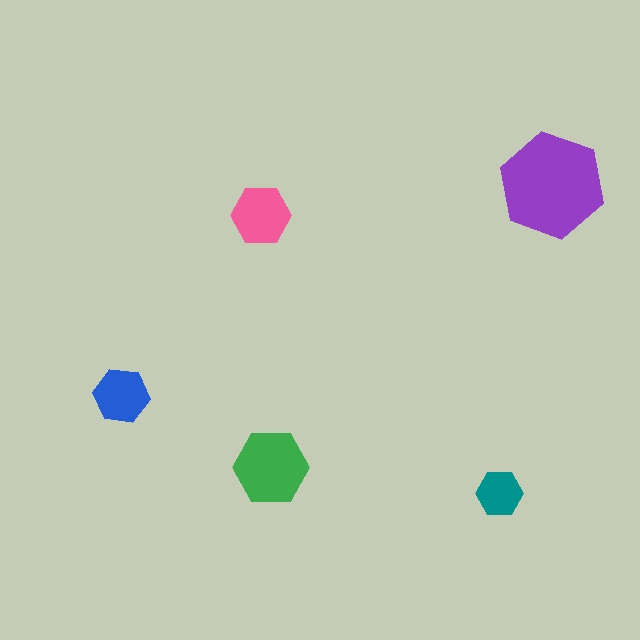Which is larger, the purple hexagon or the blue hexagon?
The purple one.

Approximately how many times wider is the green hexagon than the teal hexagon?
About 1.5 times wider.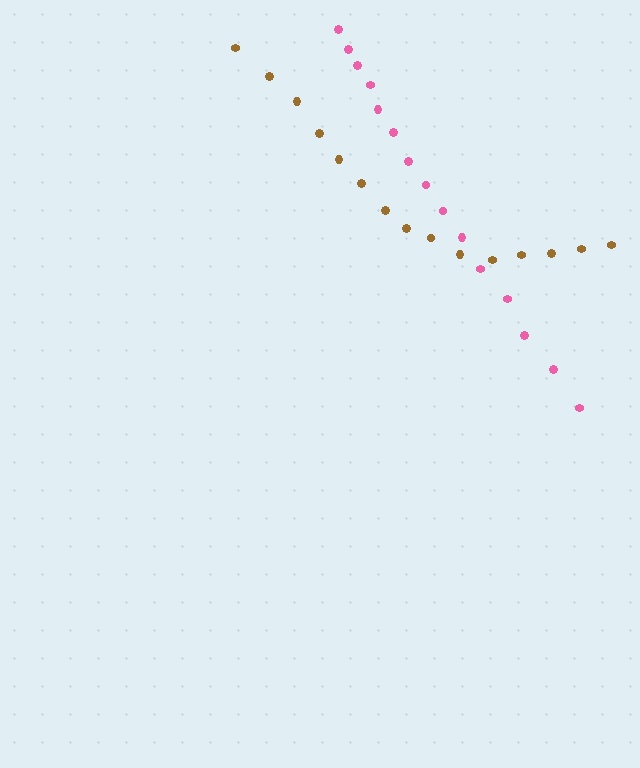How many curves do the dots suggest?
There are 2 distinct paths.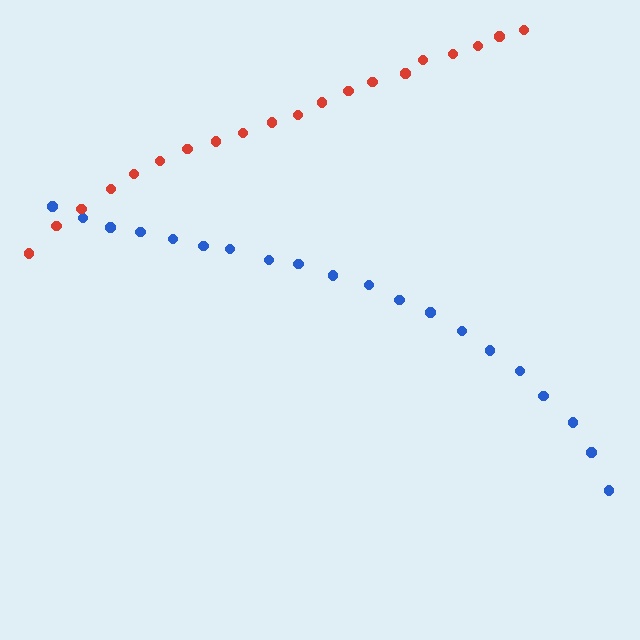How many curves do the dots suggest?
There are 2 distinct paths.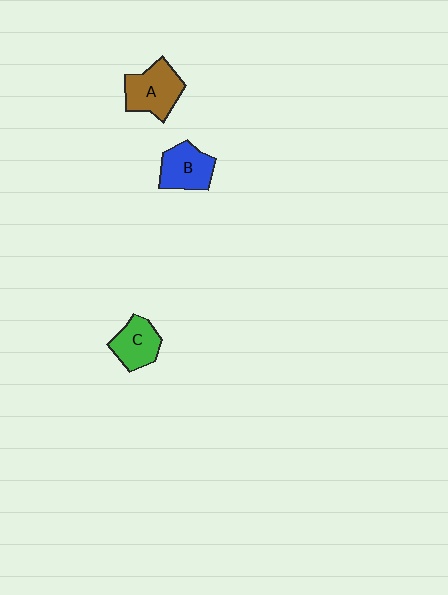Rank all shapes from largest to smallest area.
From largest to smallest: A (brown), B (blue), C (green).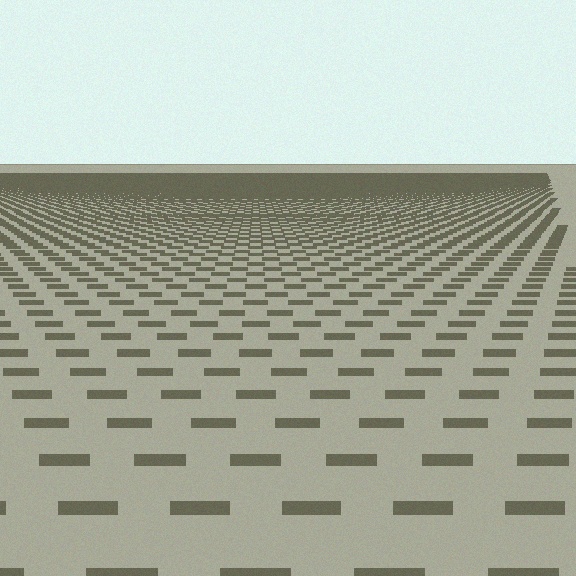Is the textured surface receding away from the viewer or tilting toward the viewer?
The surface is receding away from the viewer. Texture elements get smaller and denser toward the top.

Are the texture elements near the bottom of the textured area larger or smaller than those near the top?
Larger. Near the bottom, elements are closer to the viewer and appear at a bigger on-screen size.